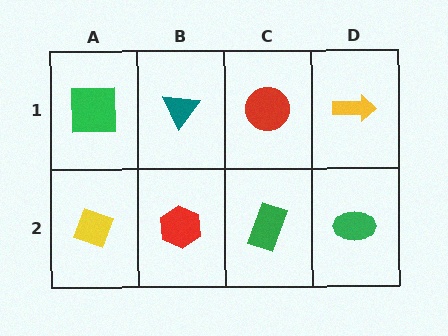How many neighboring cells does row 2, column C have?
3.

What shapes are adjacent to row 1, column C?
A green rectangle (row 2, column C), a teal triangle (row 1, column B), a yellow arrow (row 1, column D).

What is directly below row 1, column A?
A yellow diamond.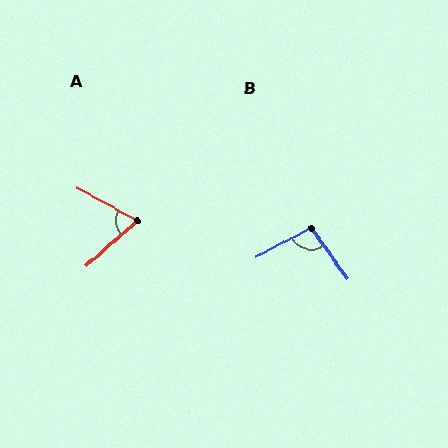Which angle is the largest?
B, at approximately 98 degrees.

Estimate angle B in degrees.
Approximately 98 degrees.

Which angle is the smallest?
A, at approximately 70 degrees.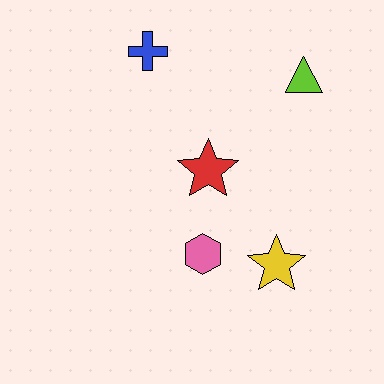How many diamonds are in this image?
There are no diamonds.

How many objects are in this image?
There are 5 objects.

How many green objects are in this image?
There are no green objects.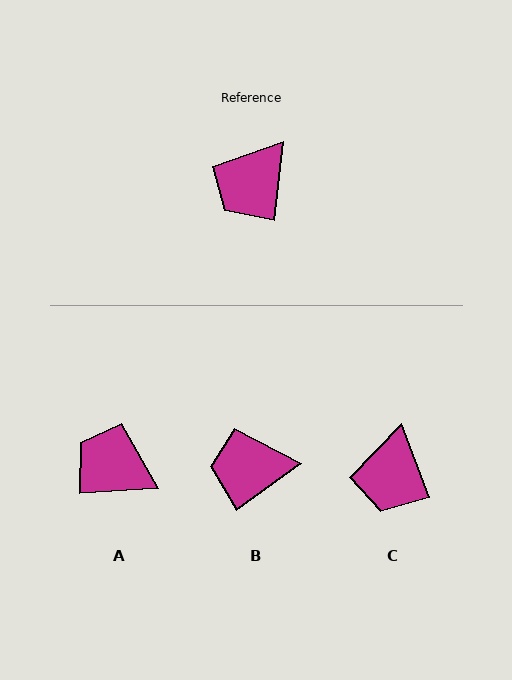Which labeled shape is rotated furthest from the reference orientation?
A, about 79 degrees away.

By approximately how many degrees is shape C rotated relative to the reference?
Approximately 27 degrees counter-clockwise.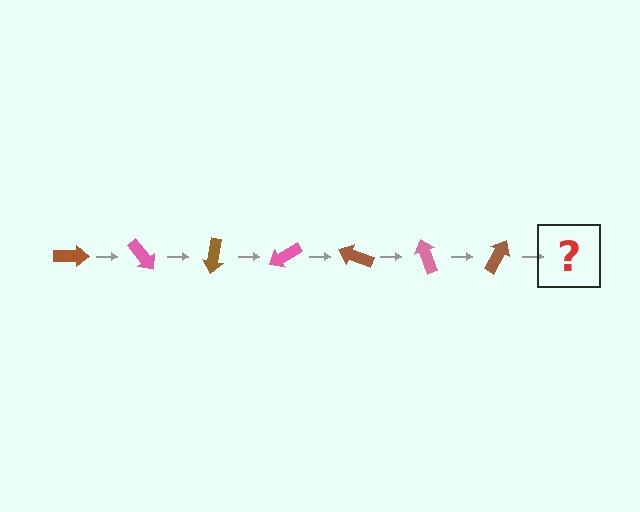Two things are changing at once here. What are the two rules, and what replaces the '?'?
The two rules are that it rotates 50 degrees each step and the color cycles through brown and pink. The '?' should be a pink arrow, rotated 350 degrees from the start.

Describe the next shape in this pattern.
It should be a pink arrow, rotated 350 degrees from the start.